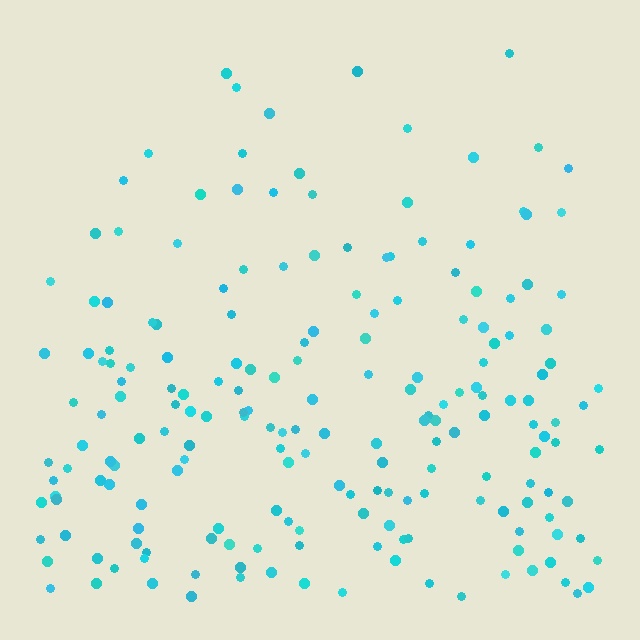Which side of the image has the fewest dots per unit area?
The top.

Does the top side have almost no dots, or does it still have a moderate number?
Still a moderate number, just noticeably fewer than the bottom.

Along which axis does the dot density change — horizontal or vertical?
Vertical.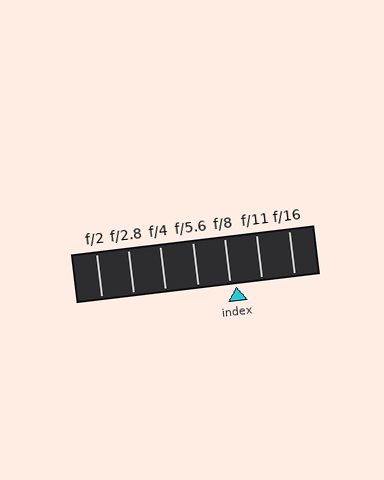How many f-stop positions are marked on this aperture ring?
There are 7 f-stop positions marked.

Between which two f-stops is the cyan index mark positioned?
The index mark is between f/8 and f/11.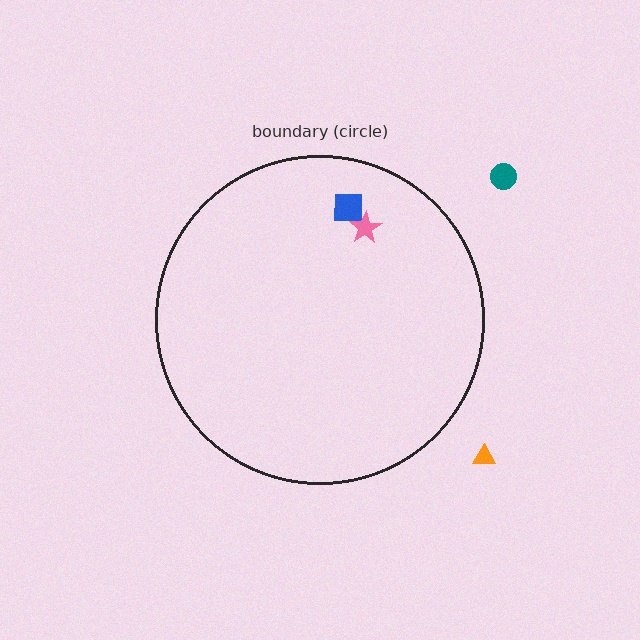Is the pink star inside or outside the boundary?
Inside.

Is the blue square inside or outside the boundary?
Inside.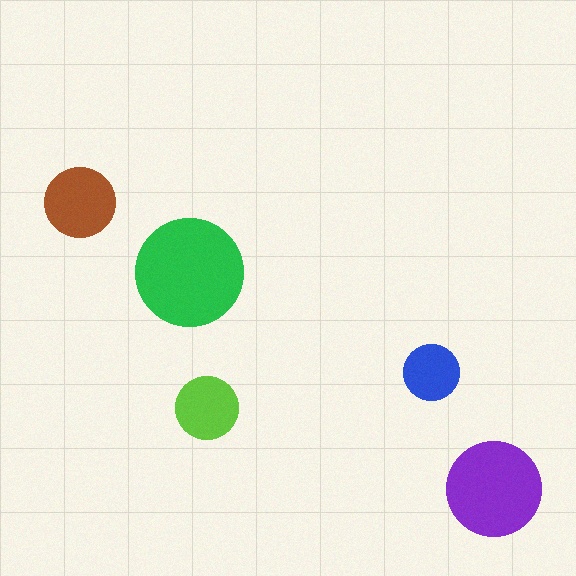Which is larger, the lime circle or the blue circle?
The lime one.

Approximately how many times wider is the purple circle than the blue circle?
About 1.5 times wider.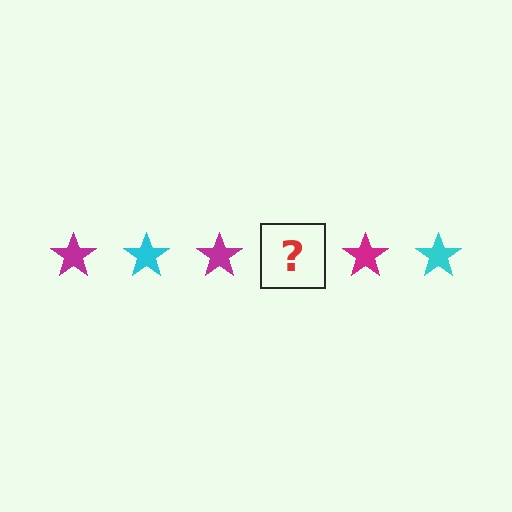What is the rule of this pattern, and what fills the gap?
The rule is that the pattern cycles through magenta, cyan stars. The gap should be filled with a cyan star.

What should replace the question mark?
The question mark should be replaced with a cyan star.